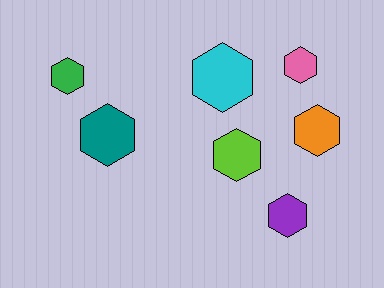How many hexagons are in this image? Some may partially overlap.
There are 7 hexagons.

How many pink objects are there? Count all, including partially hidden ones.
There is 1 pink object.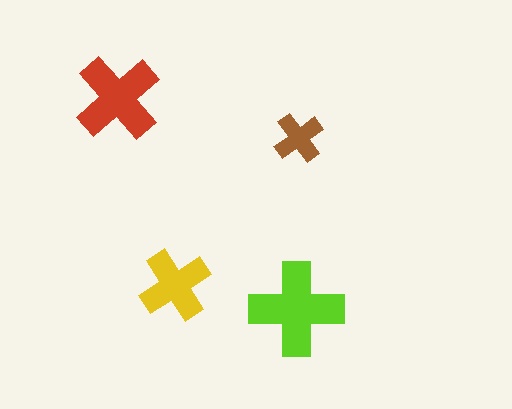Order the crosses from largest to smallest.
the lime one, the red one, the yellow one, the brown one.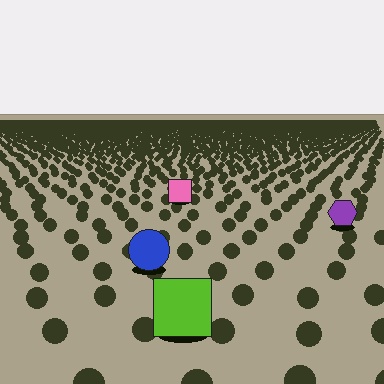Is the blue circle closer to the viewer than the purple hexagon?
Yes. The blue circle is closer — you can tell from the texture gradient: the ground texture is coarser near it.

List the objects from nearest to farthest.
From nearest to farthest: the lime square, the blue circle, the purple hexagon, the pink square.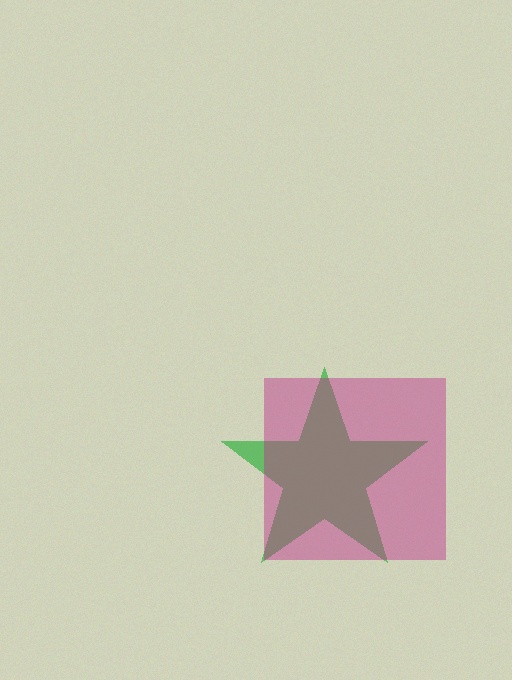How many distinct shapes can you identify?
There are 2 distinct shapes: a green star, a magenta square.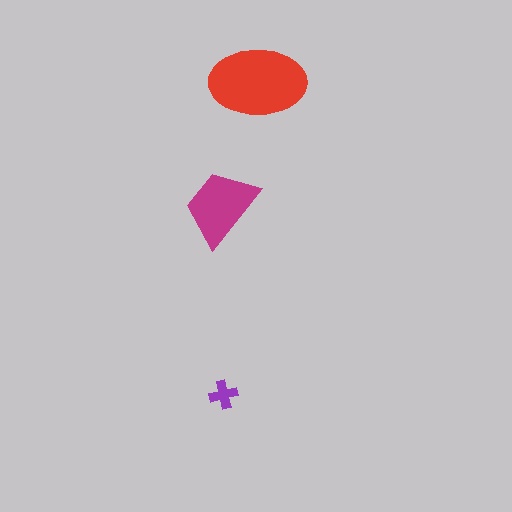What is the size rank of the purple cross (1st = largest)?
3rd.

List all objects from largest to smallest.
The red ellipse, the magenta trapezoid, the purple cross.